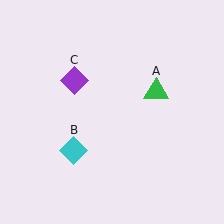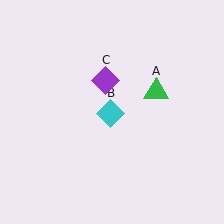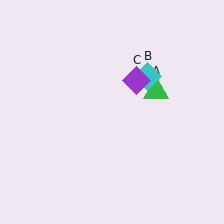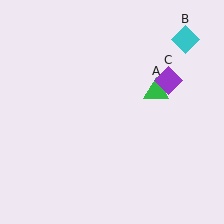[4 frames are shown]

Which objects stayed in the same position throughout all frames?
Green triangle (object A) remained stationary.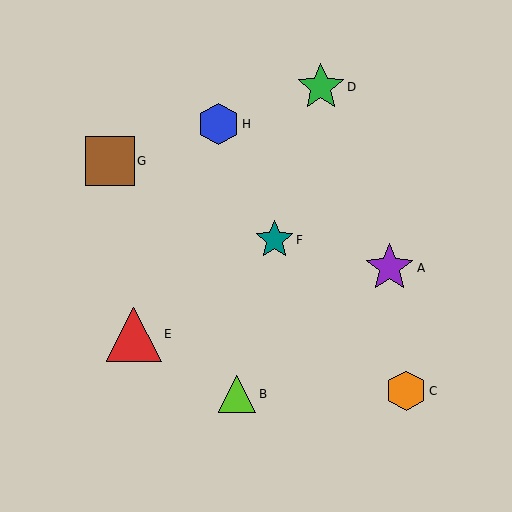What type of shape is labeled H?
Shape H is a blue hexagon.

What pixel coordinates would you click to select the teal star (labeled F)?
Click at (274, 240) to select the teal star F.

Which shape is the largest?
The red triangle (labeled E) is the largest.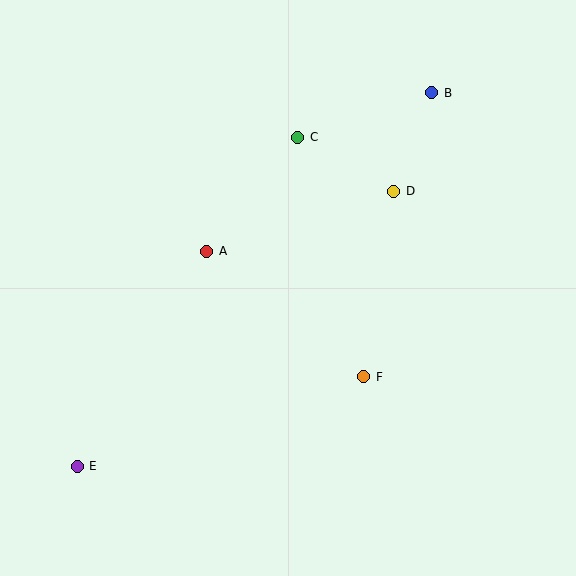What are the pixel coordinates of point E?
Point E is at (77, 466).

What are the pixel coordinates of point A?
Point A is at (207, 251).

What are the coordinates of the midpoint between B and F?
The midpoint between B and F is at (398, 235).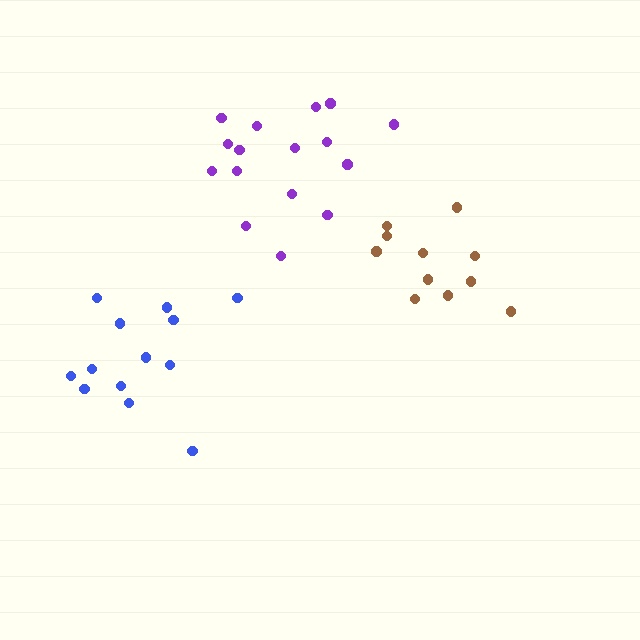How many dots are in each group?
Group 1: 11 dots, Group 2: 16 dots, Group 3: 13 dots (40 total).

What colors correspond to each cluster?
The clusters are colored: brown, purple, blue.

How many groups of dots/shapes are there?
There are 3 groups.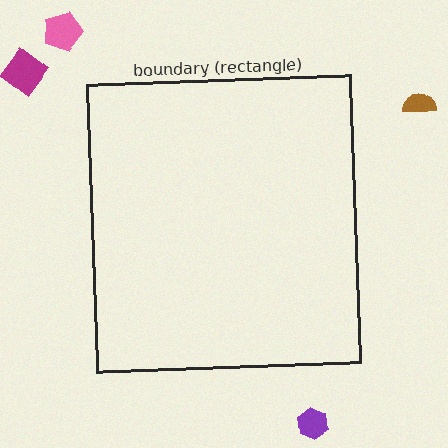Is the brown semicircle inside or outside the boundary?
Outside.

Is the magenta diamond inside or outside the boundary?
Outside.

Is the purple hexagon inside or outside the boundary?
Outside.